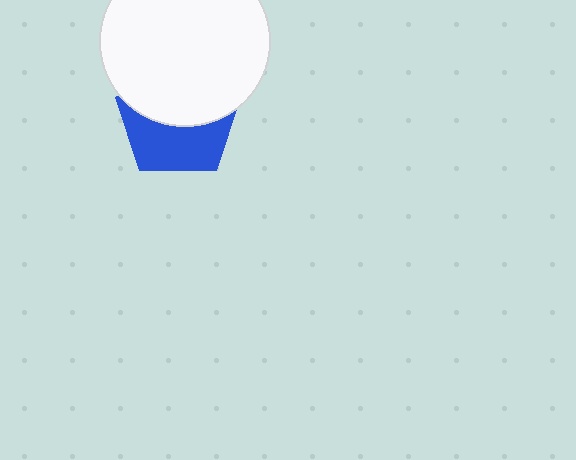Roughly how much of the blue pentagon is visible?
About half of it is visible (roughly 47%).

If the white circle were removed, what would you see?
You would see the complete blue pentagon.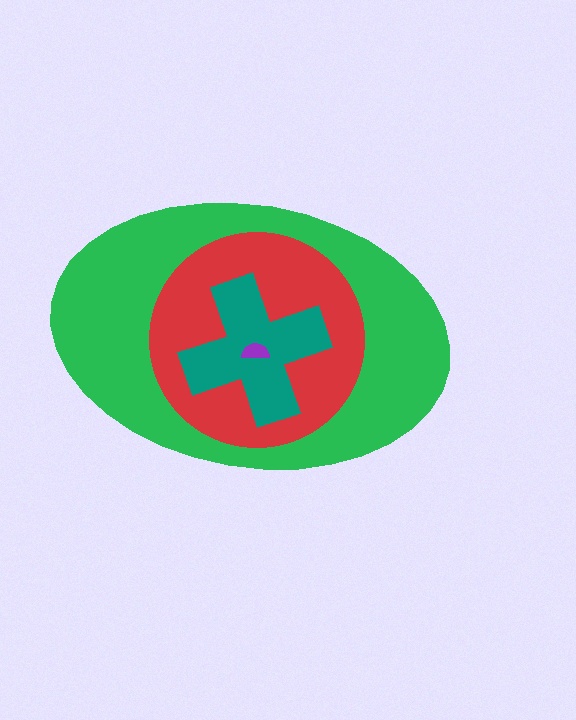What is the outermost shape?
The green ellipse.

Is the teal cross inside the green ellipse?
Yes.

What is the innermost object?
The purple semicircle.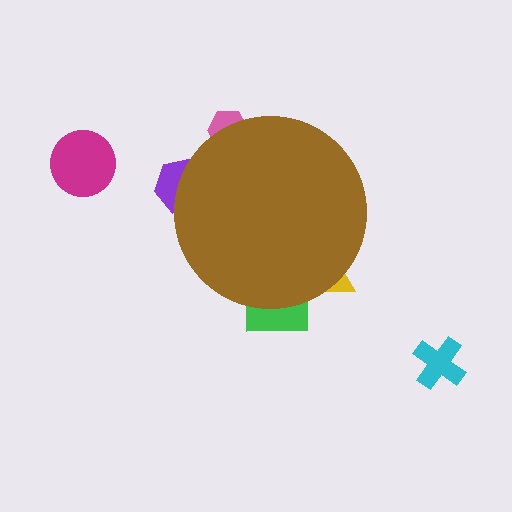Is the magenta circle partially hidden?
No, the magenta circle is fully visible.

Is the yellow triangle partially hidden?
Yes, the yellow triangle is partially hidden behind the brown circle.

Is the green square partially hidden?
Yes, the green square is partially hidden behind the brown circle.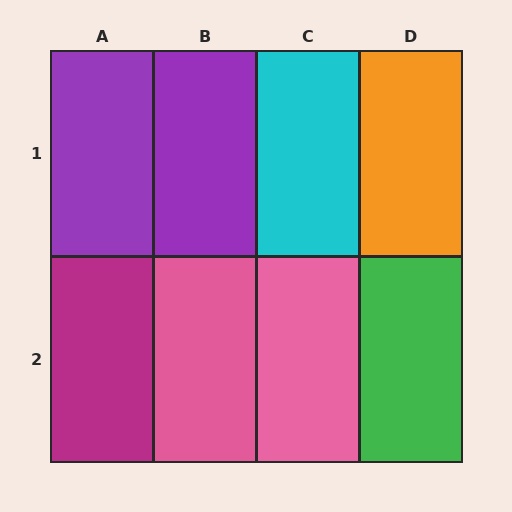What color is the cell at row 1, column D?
Orange.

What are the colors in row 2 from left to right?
Magenta, pink, pink, green.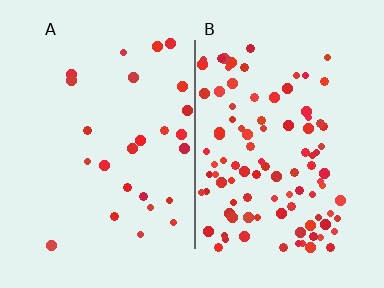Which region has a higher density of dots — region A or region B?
B (the right).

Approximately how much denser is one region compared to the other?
Approximately 3.9× — region B over region A.